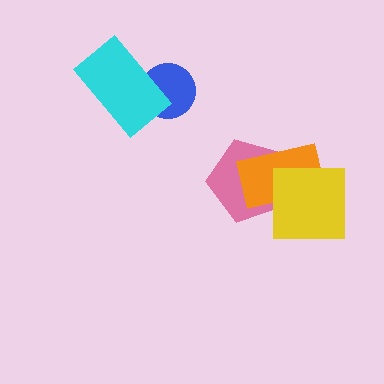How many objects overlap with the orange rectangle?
2 objects overlap with the orange rectangle.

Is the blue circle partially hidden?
Yes, it is partially covered by another shape.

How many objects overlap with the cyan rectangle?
1 object overlaps with the cyan rectangle.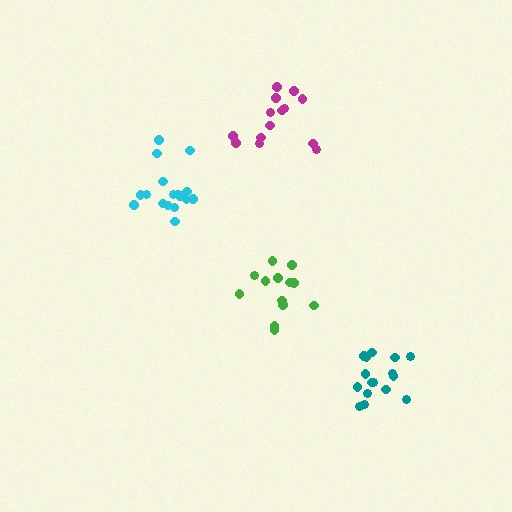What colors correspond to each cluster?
The clusters are colored: green, magenta, cyan, teal.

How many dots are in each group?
Group 1: 13 dots, Group 2: 14 dots, Group 3: 17 dots, Group 4: 16 dots (60 total).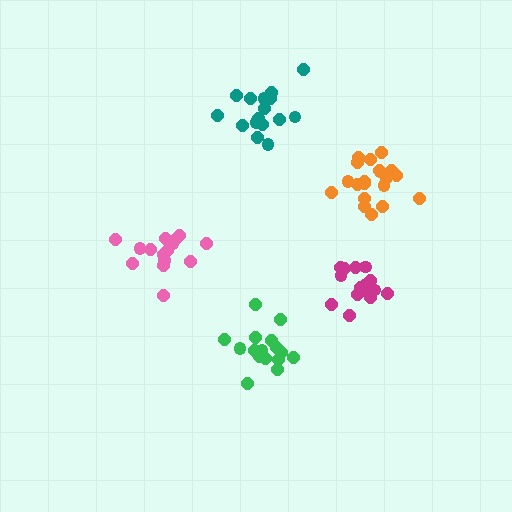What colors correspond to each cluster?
The clusters are colored: pink, green, teal, orange, magenta.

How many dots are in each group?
Group 1: 15 dots, Group 2: 16 dots, Group 3: 17 dots, Group 4: 20 dots, Group 5: 16 dots (84 total).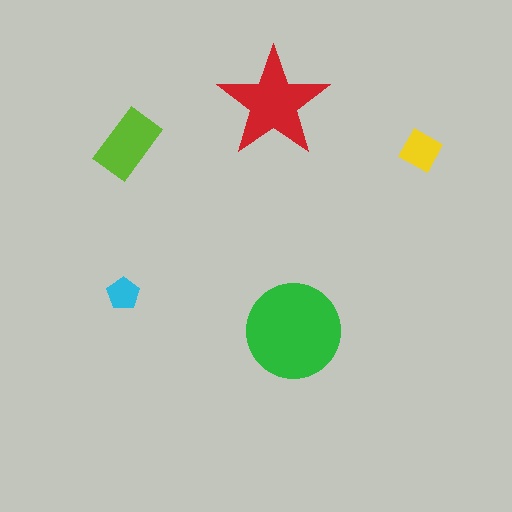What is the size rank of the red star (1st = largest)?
2nd.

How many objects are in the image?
There are 5 objects in the image.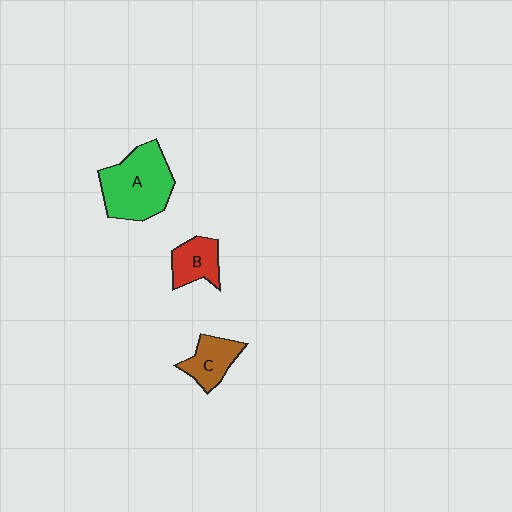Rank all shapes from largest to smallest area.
From largest to smallest: A (green), C (brown), B (red).